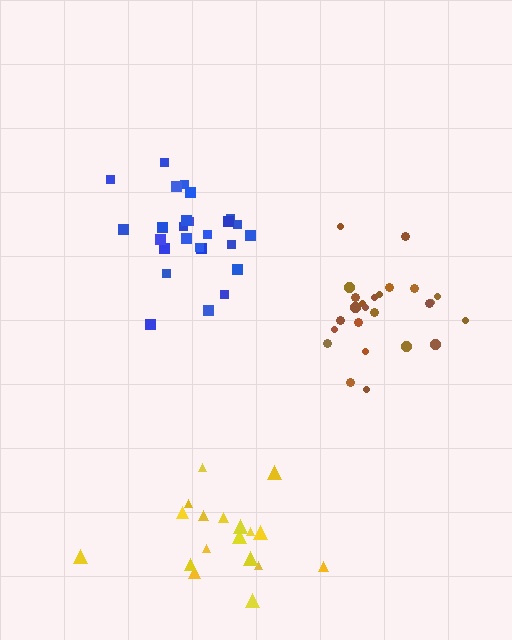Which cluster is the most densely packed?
Blue.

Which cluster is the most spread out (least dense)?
Yellow.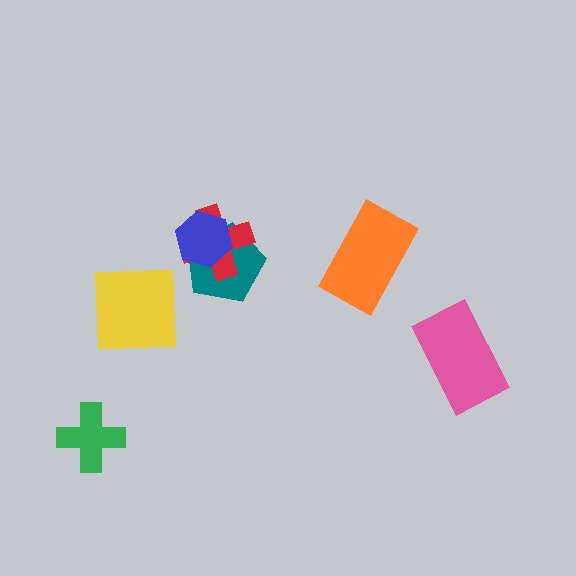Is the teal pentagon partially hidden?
Yes, it is partially covered by another shape.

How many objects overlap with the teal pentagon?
2 objects overlap with the teal pentagon.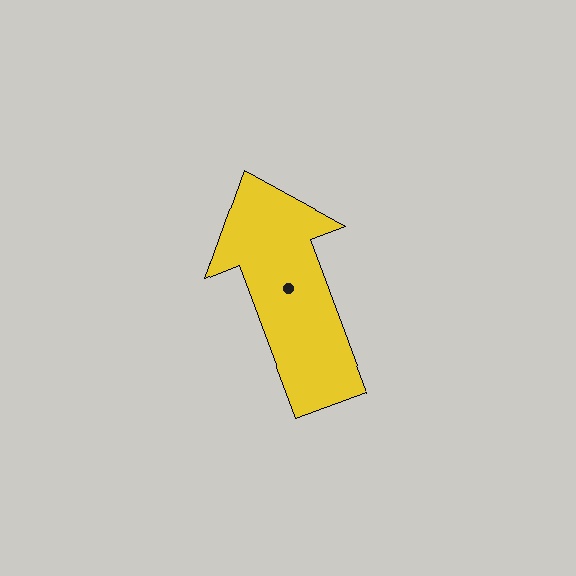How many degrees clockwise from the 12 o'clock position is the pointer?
Approximately 339 degrees.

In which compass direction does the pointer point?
North.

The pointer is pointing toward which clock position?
Roughly 11 o'clock.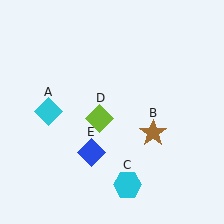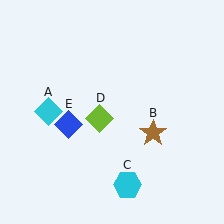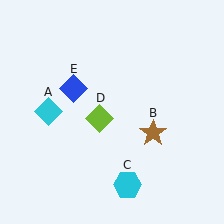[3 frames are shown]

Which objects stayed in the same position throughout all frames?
Cyan diamond (object A) and brown star (object B) and cyan hexagon (object C) and lime diamond (object D) remained stationary.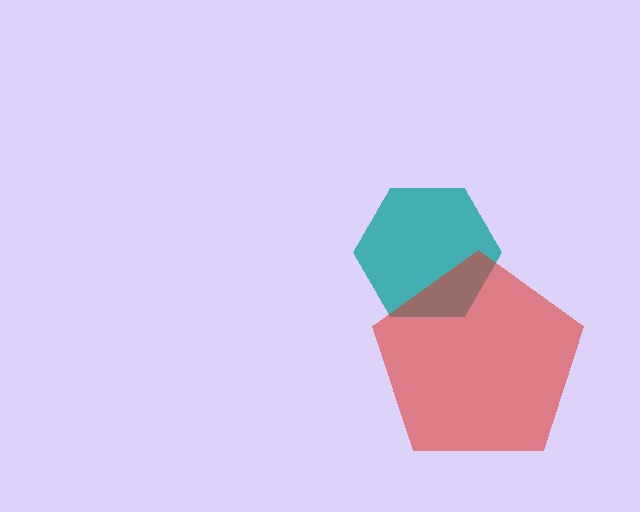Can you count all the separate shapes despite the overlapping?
Yes, there are 2 separate shapes.